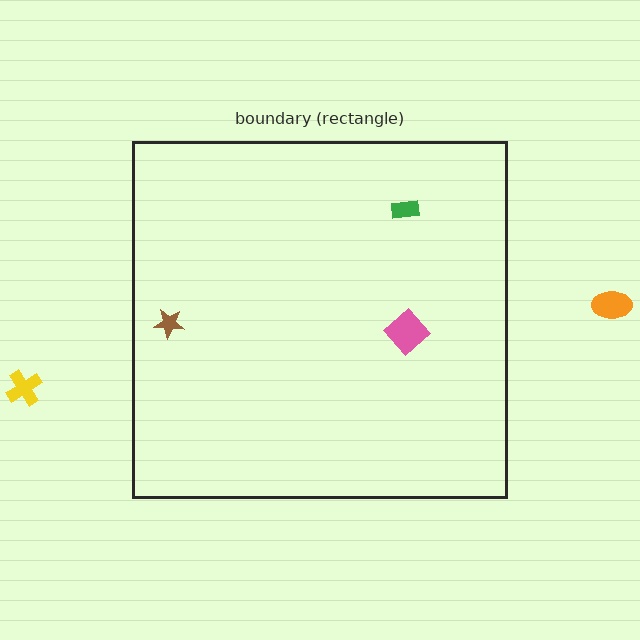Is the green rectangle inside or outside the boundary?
Inside.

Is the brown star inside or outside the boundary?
Inside.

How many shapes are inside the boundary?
3 inside, 2 outside.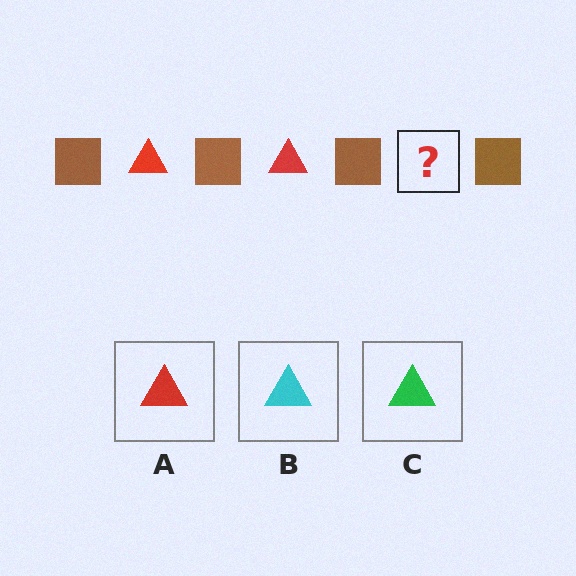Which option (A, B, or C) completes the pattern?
A.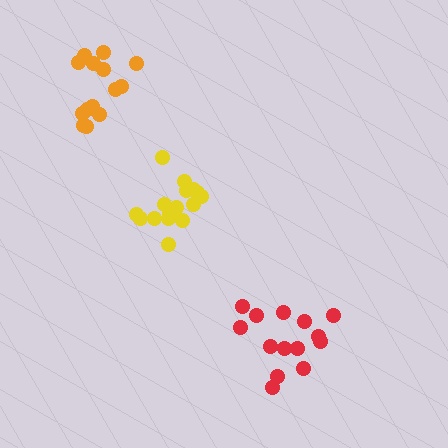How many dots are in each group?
Group 1: 16 dots, Group 2: 14 dots, Group 3: 14 dots (44 total).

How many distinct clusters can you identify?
There are 3 distinct clusters.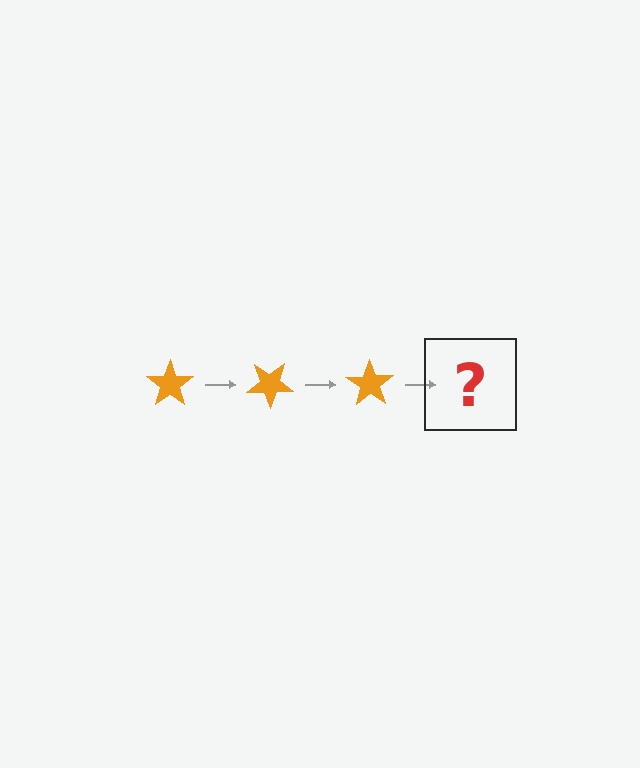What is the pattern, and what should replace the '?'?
The pattern is that the star rotates 35 degrees each step. The '?' should be an orange star rotated 105 degrees.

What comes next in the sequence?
The next element should be an orange star rotated 105 degrees.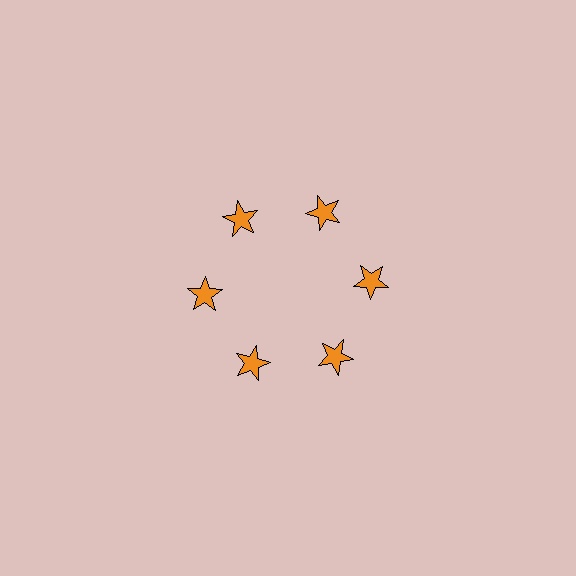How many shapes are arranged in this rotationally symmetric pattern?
There are 6 shapes, arranged in 6 groups of 1.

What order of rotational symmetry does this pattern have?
This pattern has 6-fold rotational symmetry.